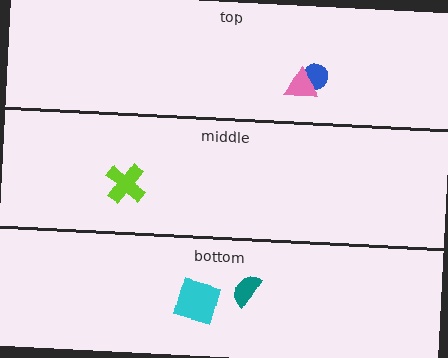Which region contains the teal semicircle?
The bottom region.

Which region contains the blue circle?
The top region.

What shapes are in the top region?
The blue circle, the pink triangle.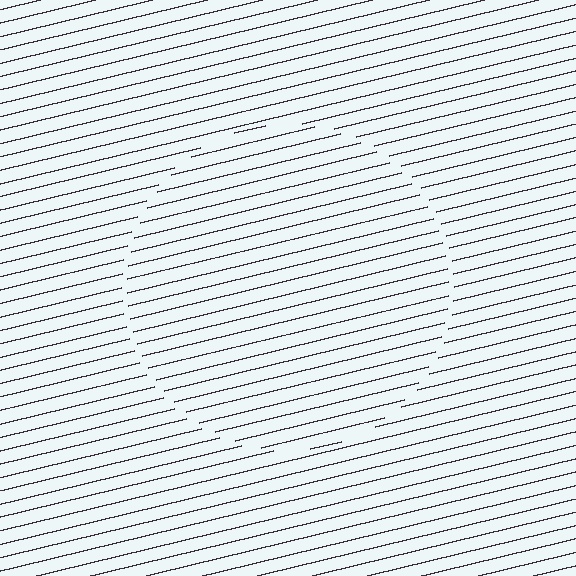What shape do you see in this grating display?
An illusory circle. The interior of the shape contains the same grating, shifted by half a period — the contour is defined by the phase discontinuity where line-ends from the inner and outer gratings abut.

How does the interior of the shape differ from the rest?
The interior of the shape contains the same grating, shifted by half a period — the contour is defined by the phase discontinuity where line-ends from the inner and outer gratings abut.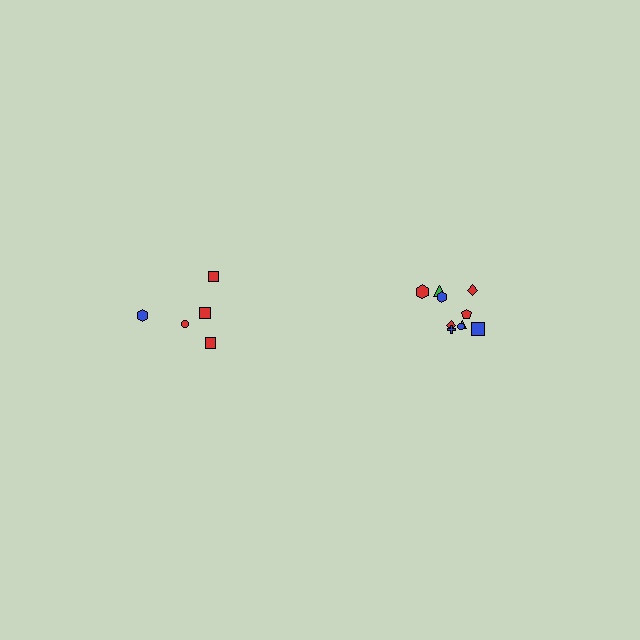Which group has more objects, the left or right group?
The right group.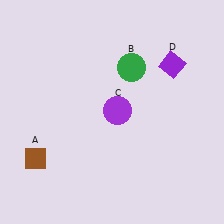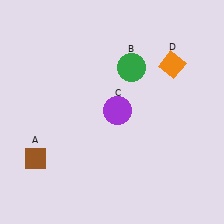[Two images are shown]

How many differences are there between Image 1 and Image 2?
There is 1 difference between the two images.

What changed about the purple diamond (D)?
In Image 1, D is purple. In Image 2, it changed to orange.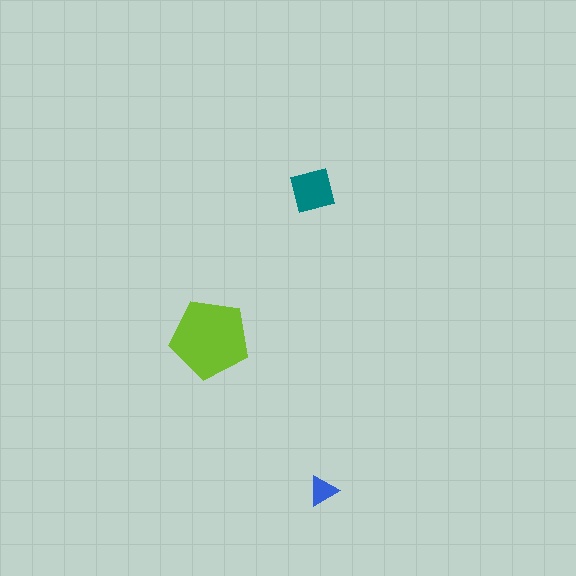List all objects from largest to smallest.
The lime pentagon, the teal square, the blue triangle.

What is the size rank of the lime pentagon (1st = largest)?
1st.